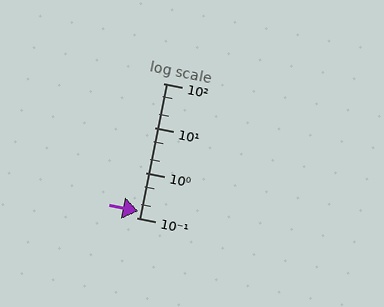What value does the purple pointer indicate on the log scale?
The pointer indicates approximately 0.14.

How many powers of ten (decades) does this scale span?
The scale spans 3 decades, from 0.1 to 100.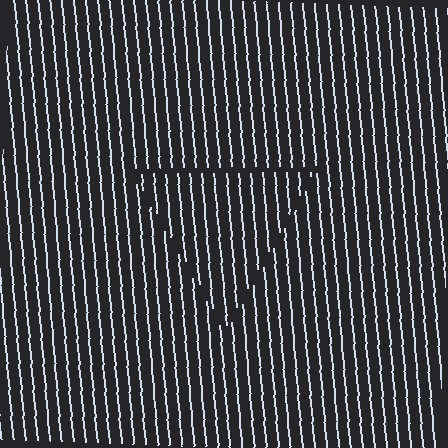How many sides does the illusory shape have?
3 sides — the line-ends trace a triangle.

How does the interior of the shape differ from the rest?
The interior of the shape contains the same grating, shifted by half a period — the contour is defined by the phase discontinuity where line-ends from the inner and outer gratings abut.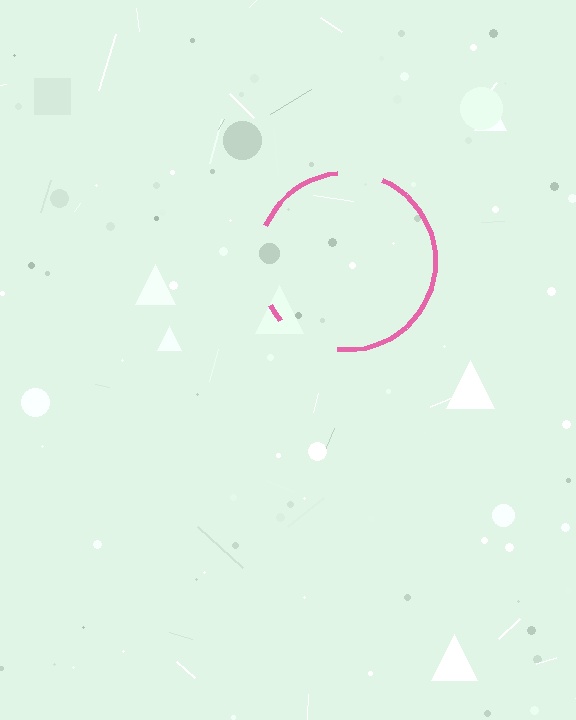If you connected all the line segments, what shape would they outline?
They would outline a circle.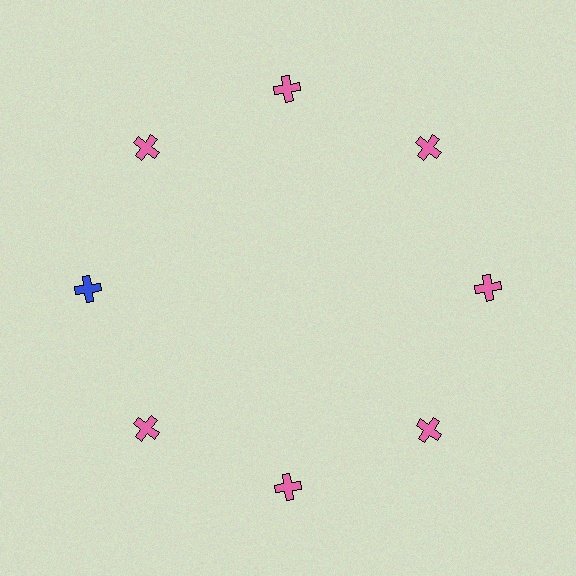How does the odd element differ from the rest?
It has a different color: blue instead of pink.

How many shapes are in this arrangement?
There are 8 shapes arranged in a ring pattern.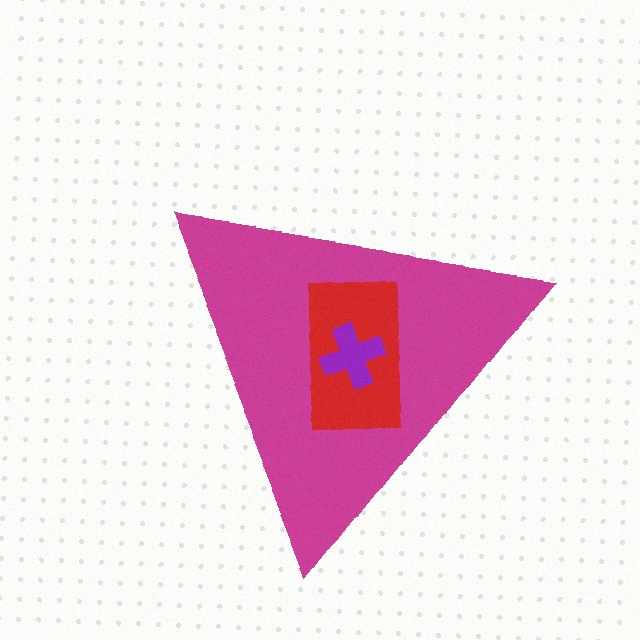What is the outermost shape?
The magenta triangle.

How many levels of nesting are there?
3.